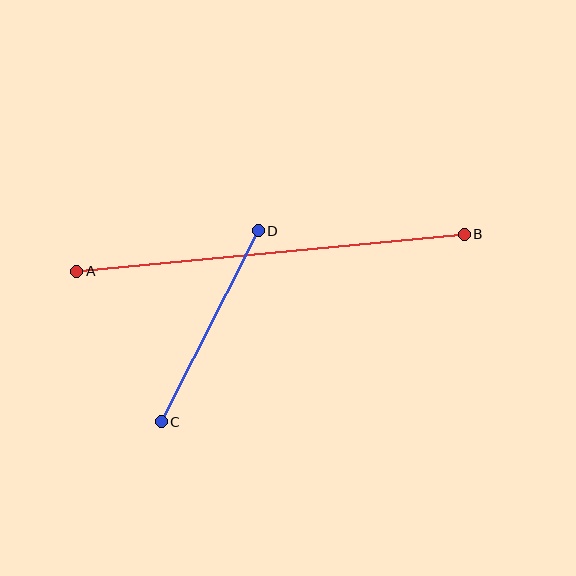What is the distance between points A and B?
The distance is approximately 390 pixels.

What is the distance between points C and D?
The distance is approximately 214 pixels.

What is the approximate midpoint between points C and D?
The midpoint is at approximately (210, 326) pixels.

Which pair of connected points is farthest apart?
Points A and B are farthest apart.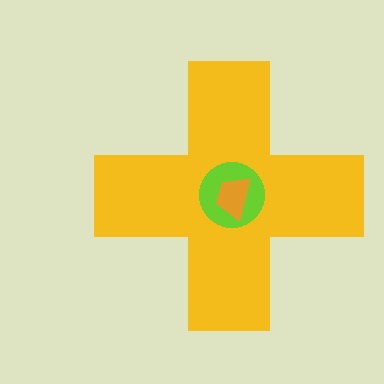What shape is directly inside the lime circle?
The orange trapezoid.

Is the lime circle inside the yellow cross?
Yes.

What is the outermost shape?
The yellow cross.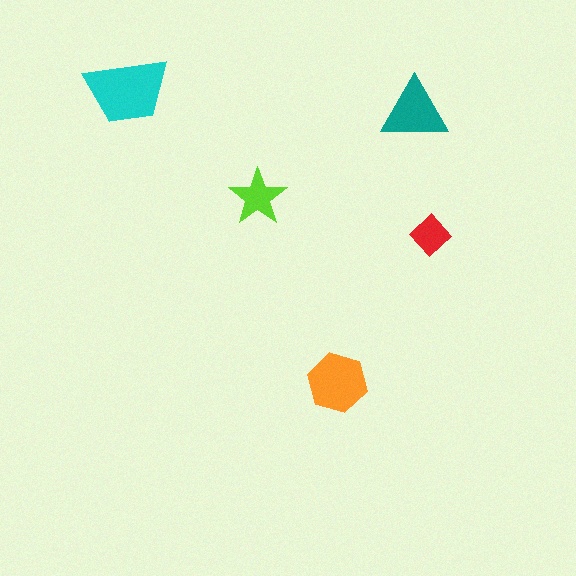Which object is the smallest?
The red diamond.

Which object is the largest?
The cyan trapezoid.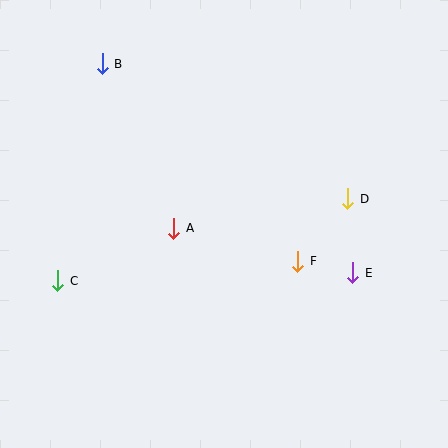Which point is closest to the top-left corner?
Point B is closest to the top-left corner.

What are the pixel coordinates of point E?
Point E is at (353, 273).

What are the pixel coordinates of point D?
Point D is at (348, 199).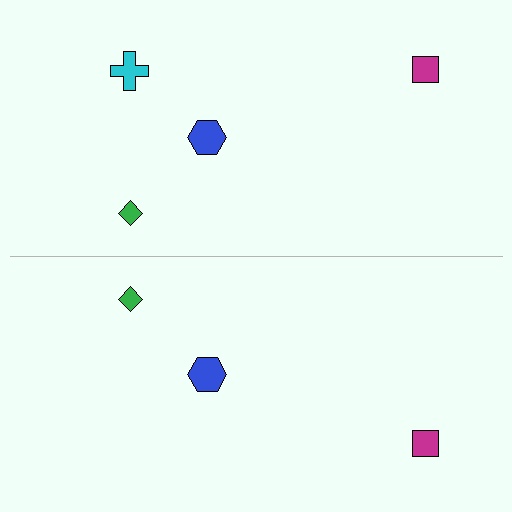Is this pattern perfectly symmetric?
No, the pattern is not perfectly symmetric. A cyan cross is missing from the bottom side.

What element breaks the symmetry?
A cyan cross is missing from the bottom side.